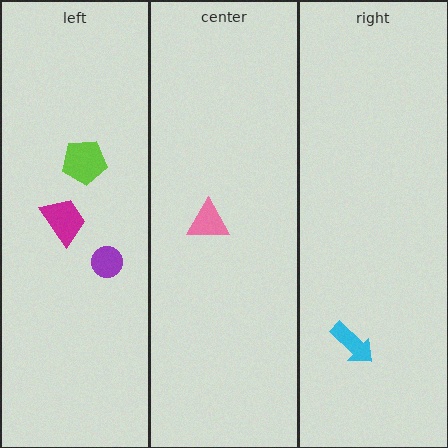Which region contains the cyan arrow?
The right region.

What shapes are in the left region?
The lime pentagon, the purple circle, the magenta trapezoid.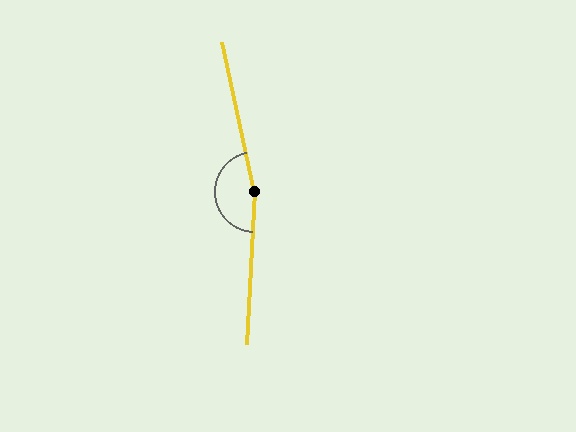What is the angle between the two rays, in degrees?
Approximately 164 degrees.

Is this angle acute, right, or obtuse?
It is obtuse.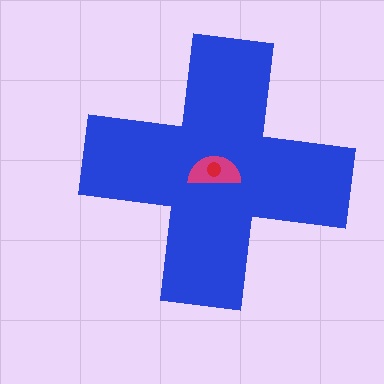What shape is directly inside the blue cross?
The magenta semicircle.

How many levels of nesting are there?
3.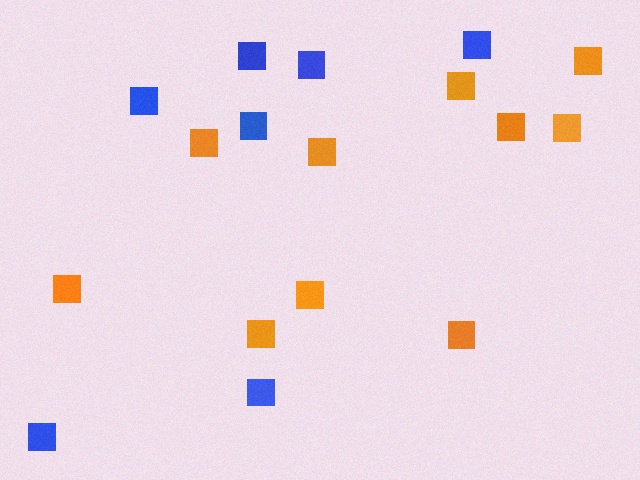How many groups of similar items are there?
There are 2 groups: one group of orange squares (10) and one group of blue squares (7).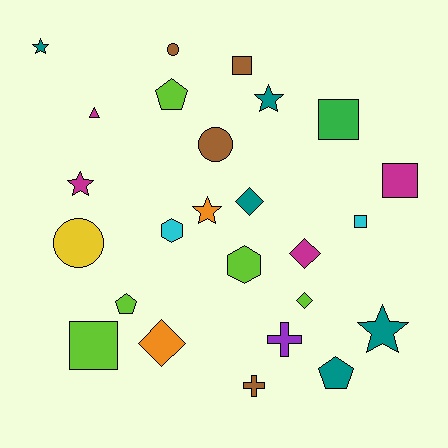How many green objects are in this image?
There is 1 green object.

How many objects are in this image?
There are 25 objects.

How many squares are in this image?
There are 5 squares.